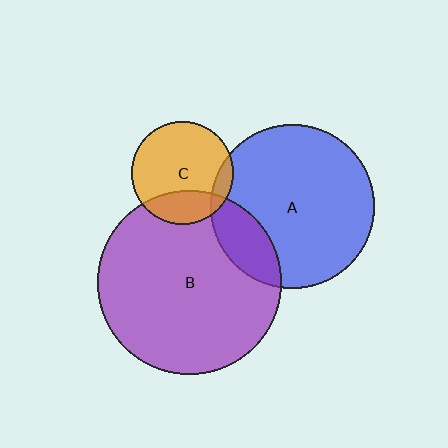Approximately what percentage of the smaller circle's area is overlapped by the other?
Approximately 20%.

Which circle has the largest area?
Circle B (purple).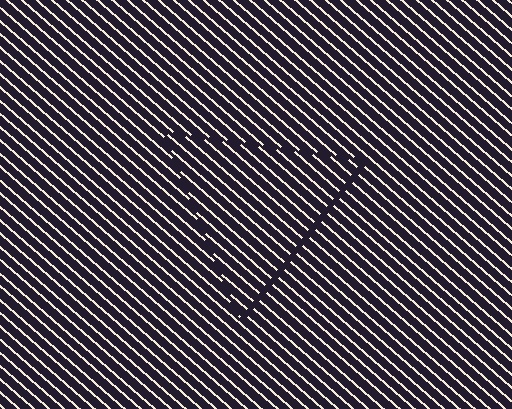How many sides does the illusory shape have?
3 sides — the line-ends trace a triangle.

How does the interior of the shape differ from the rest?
The interior of the shape contains the same grating, shifted by half a period — the contour is defined by the phase discontinuity where line-ends from the inner and outer gratings abut.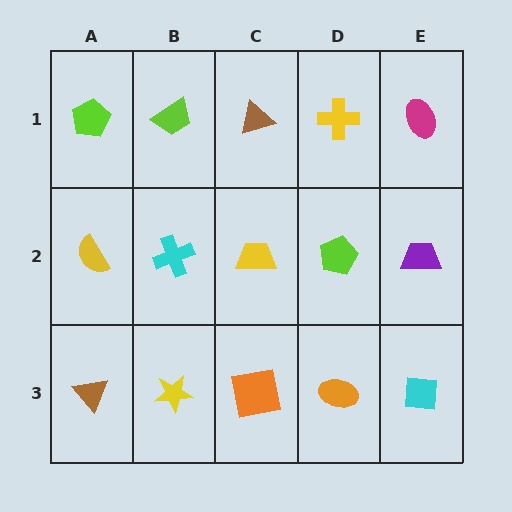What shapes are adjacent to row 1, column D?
A lime pentagon (row 2, column D), a brown triangle (row 1, column C), a magenta ellipse (row 1, column E).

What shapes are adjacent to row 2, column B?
A lime trapezoid (row 1, column B), a yellow star (row 3, column B), a yellow semicircle (row 2, column A), a yellow trapezoid (row 2, column C).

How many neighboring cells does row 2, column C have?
4.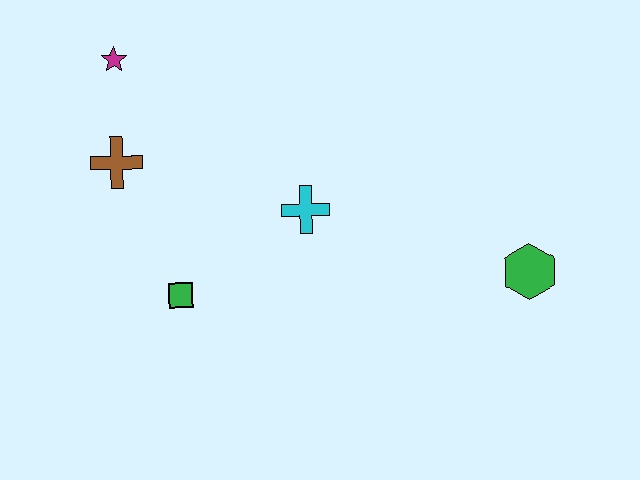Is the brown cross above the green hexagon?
Yes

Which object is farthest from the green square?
The green hexagon is farthest from the green square.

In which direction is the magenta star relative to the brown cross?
The magenta star is above the brown cross.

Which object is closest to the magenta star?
The brown cross is closest to the magenta star.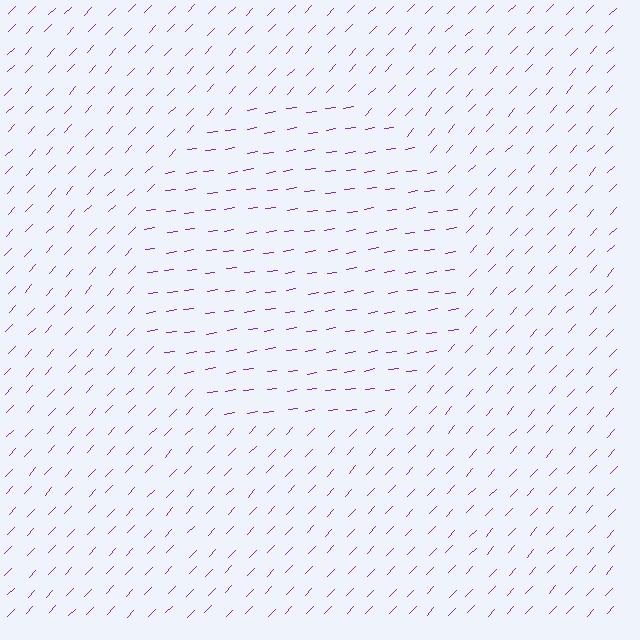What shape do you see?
I see a circle.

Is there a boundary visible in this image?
Yes, there is a texture boundary formed by a change in line orientation.